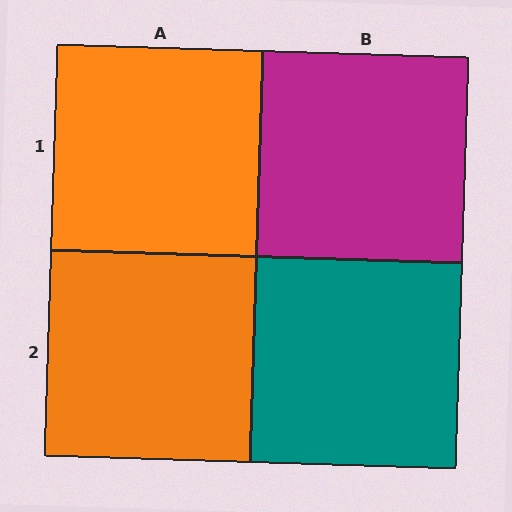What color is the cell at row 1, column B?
Magenta.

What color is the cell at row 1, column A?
Orange.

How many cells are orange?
2 cells are orange.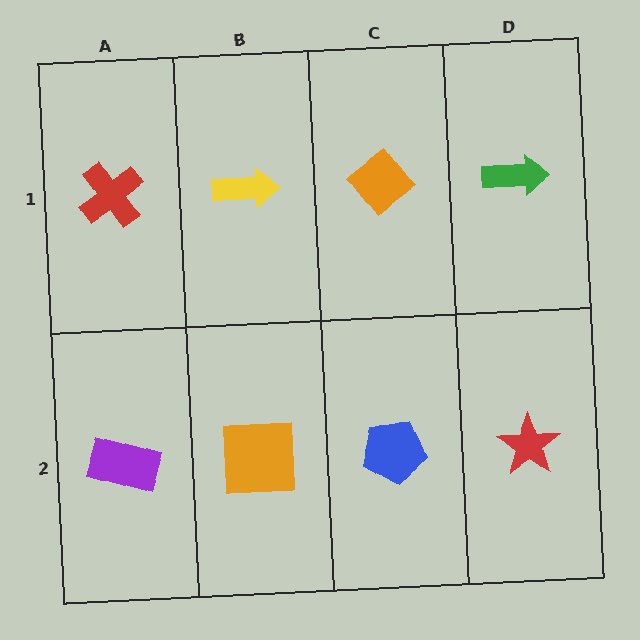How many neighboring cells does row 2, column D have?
2.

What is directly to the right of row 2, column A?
An orange square.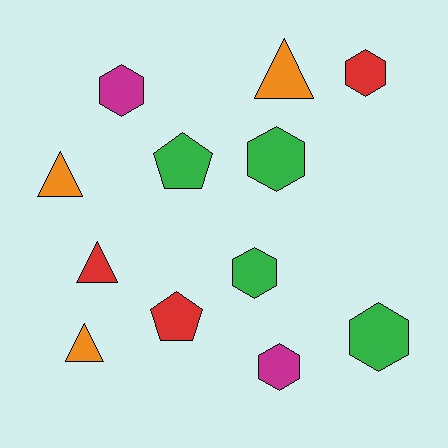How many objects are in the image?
There are 12 objects.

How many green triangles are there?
There are no green triangles.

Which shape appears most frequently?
Hexagon, with 6 objects.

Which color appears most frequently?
Green, with 4 objects.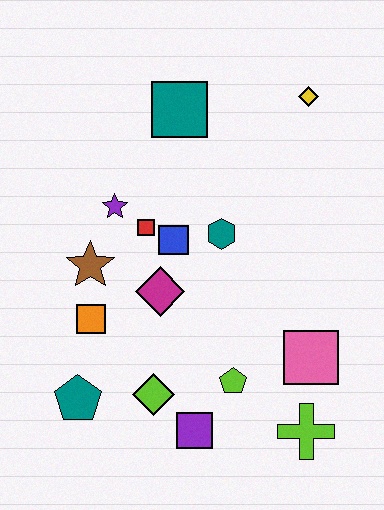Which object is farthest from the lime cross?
The teal square is farthest from the lime cross.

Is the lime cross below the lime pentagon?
Yes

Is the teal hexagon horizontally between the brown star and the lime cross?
Yes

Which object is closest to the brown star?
The orange square is closest to the brown star.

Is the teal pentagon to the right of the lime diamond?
No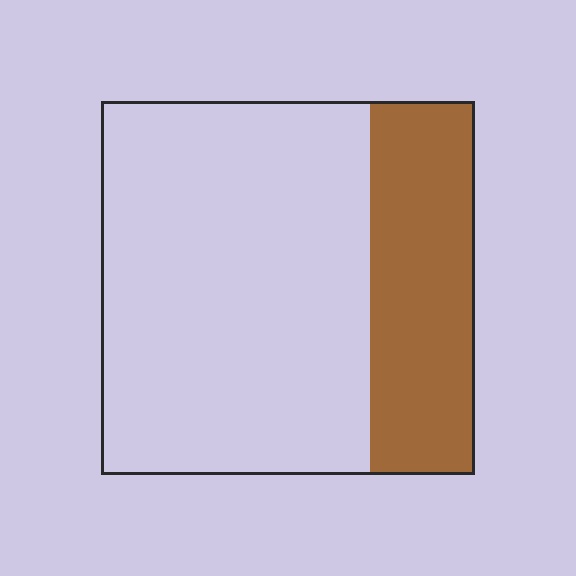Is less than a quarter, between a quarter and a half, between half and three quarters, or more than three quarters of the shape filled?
Between a quarter and a half.